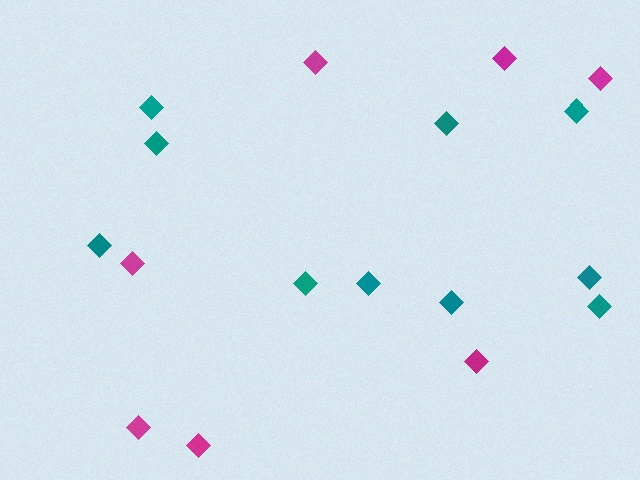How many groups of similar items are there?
There are 2 groups: one group of magenta diamonds (7) and one group of teal diamonds (10).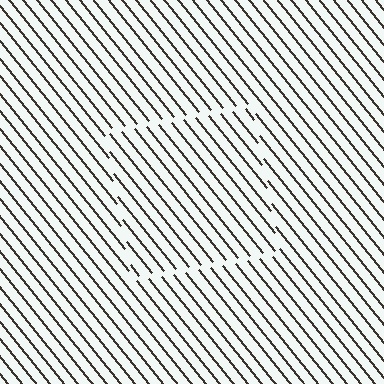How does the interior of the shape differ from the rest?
The interior of the shape contains the same grating, shifted by half a period — the contour is defined by the phase discontinuity where line-ends from the inner and outer gratings abut.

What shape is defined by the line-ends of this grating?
An illusory square. The interior of the shape contains the same grating, shifted by half a period — the contour is defined by the phase discontinuity where line-ends from the inner and outer gratings abut.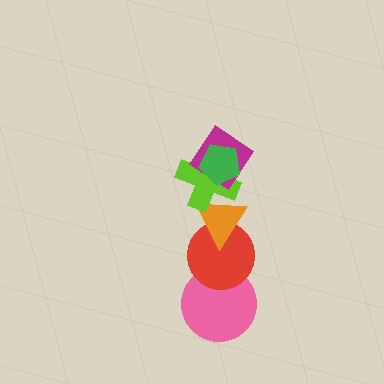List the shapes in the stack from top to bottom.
From top to bottom: the green pentagon, the magenta diamond, the lime cross, the orange triangle, the red circle, the pink circle.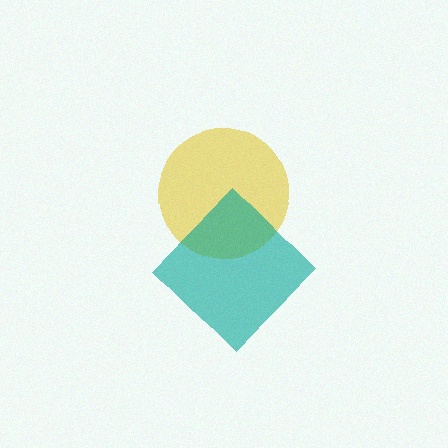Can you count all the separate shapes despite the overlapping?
Yes, there are 2 separate shapes.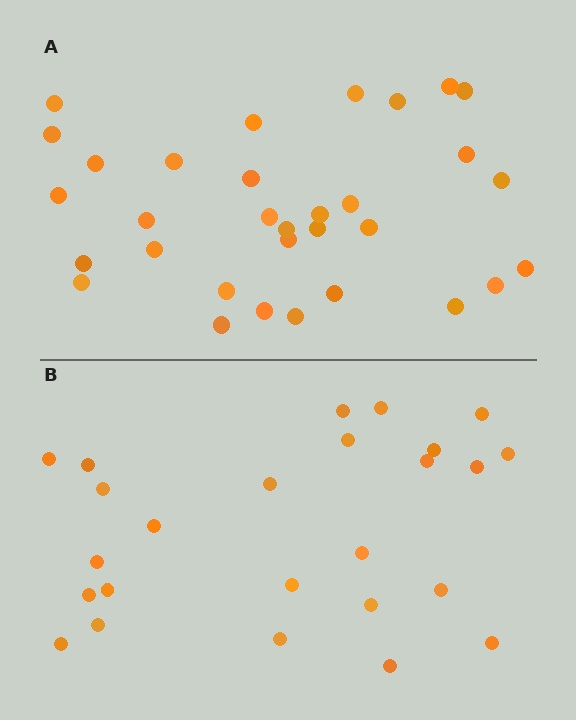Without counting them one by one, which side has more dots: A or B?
Region A (the top region) has more dots.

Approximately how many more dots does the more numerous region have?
Region A has roughly 8 or so more dots than region B.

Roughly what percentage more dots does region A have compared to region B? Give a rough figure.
About 30% more.